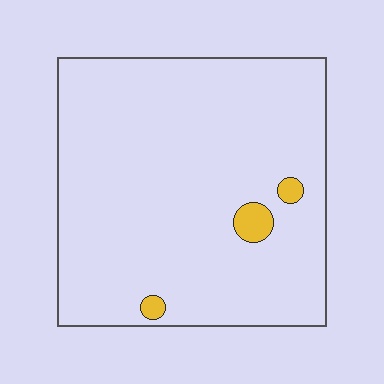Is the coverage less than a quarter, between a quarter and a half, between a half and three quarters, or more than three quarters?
Less than a quarter.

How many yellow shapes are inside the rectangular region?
3.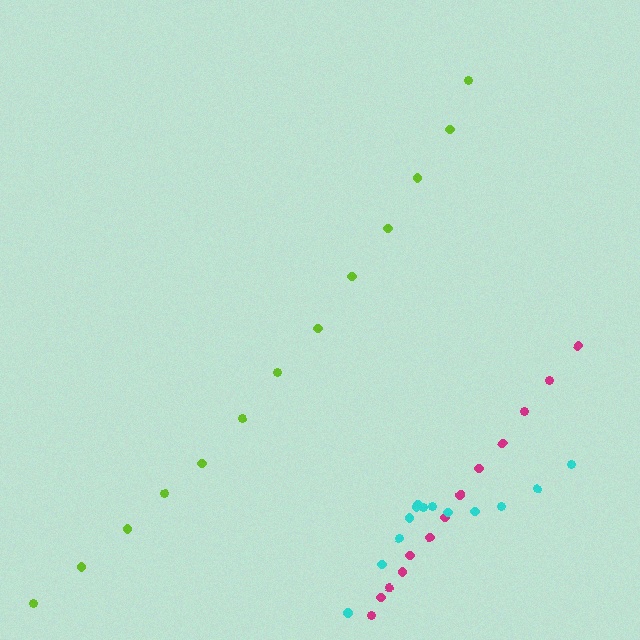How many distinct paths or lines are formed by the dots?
There are 3 distinct paths.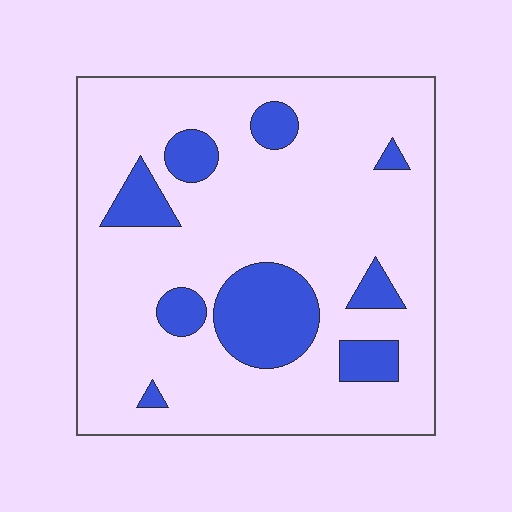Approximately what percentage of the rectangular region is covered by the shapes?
Approximately 20%.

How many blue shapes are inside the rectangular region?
9.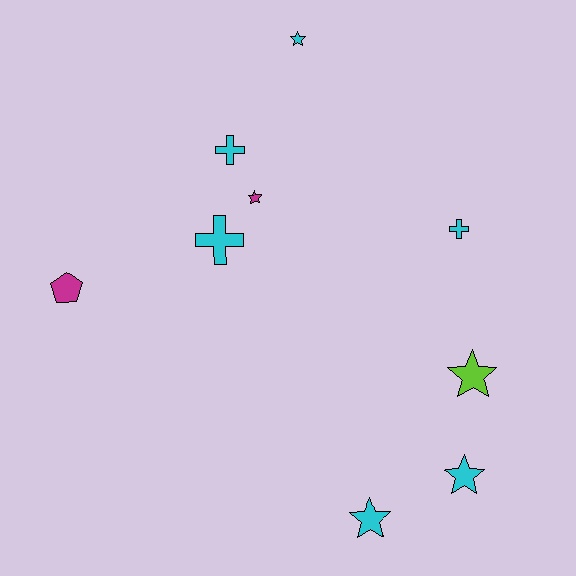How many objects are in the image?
There are 9 objects.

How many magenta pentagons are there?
There is 1 magenta pentagon.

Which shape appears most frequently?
Star, with 5 objects.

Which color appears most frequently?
Cyan, with 6 objects.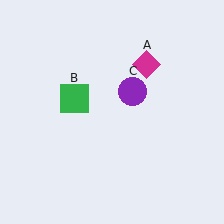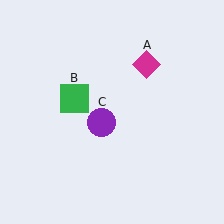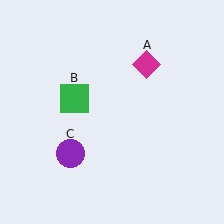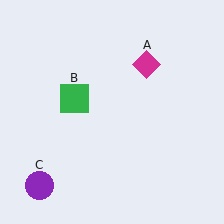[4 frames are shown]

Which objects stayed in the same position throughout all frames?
Magenta diamond (object A) and green square (object B) remained stationary.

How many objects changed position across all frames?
1 object changed position: purple circle (object C).